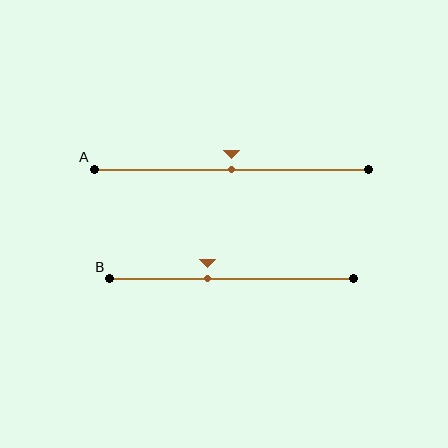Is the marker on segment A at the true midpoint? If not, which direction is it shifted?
Yes, the marker on segment A is at the true midpoint.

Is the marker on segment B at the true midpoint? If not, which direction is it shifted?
No, the marker on segment B is shifted to the left by about 10% of the segment length.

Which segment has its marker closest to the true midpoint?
Segment A has its marker closest to the true midpoint.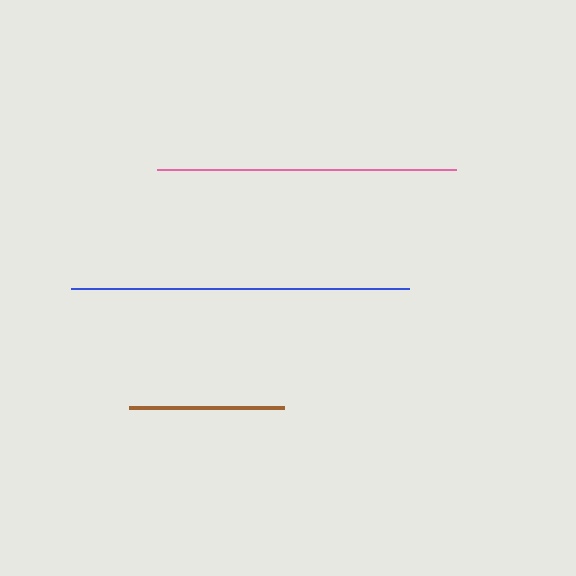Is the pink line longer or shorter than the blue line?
The blue line is longer than the pink line.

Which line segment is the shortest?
The brown line is the shortest at approximately 155 pixels.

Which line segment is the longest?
The blue line is the longest at approximately 338 pixels.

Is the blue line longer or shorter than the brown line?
The blue line is longer than the brown line.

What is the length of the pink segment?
The pink segment is approximately 298 pixels long.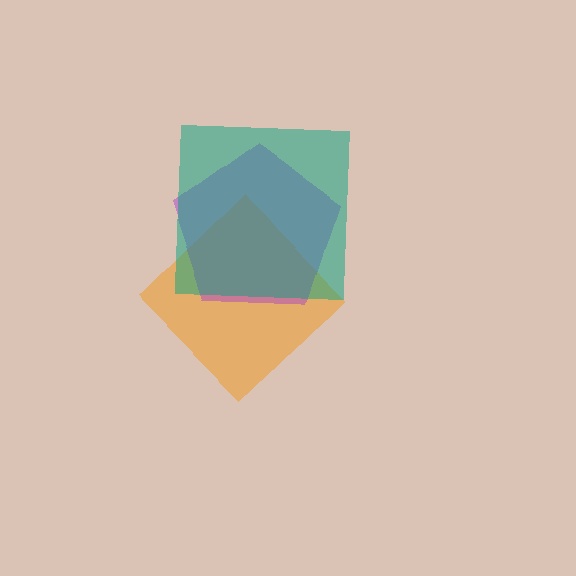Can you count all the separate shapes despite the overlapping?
Yes, there are 3 separate shapes.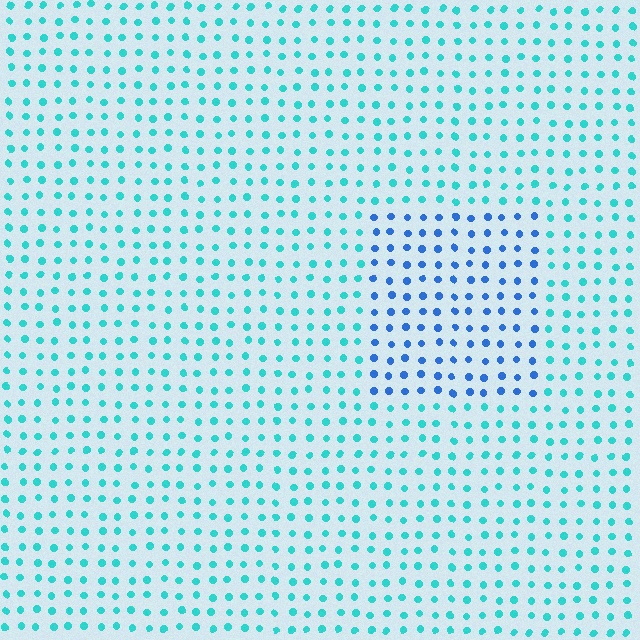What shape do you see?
I see a rectangle.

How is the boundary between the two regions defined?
The boundary is defined purely by a slight shift in hue (about 39 degrees). Spacing, size, and orientation are identical on both sides.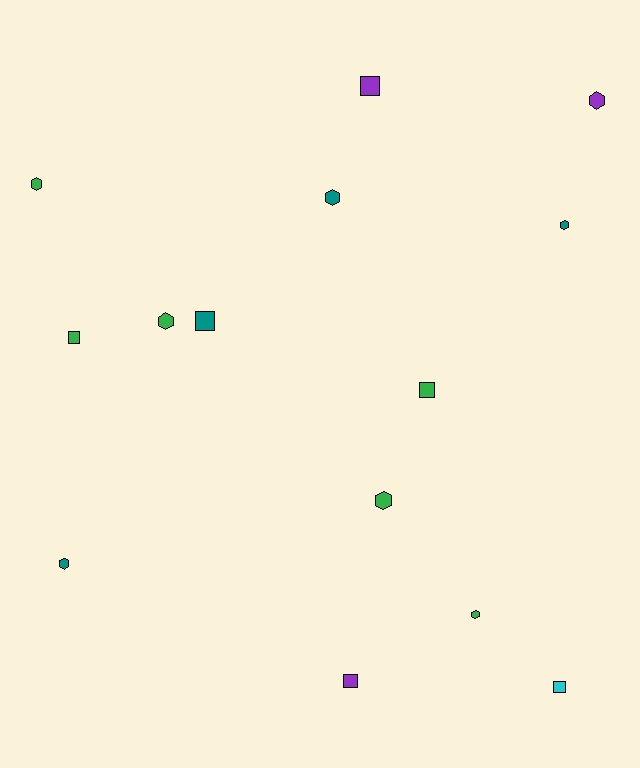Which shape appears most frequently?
Hexagon, with 8 objects.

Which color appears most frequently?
Green, with 6 objects.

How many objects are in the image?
There are 14 objects.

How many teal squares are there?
There is 1 teal square.